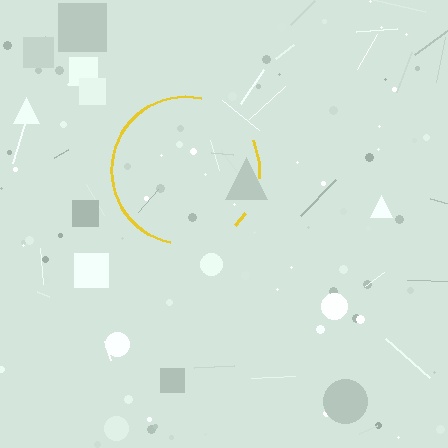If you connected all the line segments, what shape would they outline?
They would outline a circle.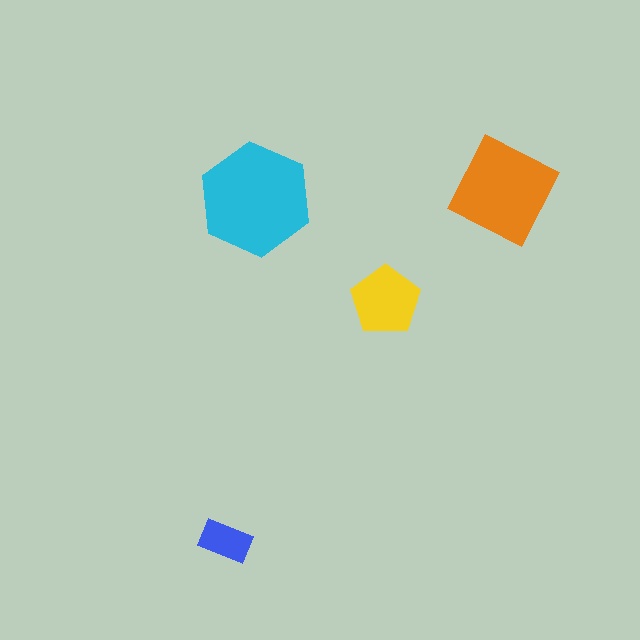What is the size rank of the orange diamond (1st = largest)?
2nd.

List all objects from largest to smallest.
The cyan hexagon, the orange diamond, the yellow pentagon, the blue rectangle.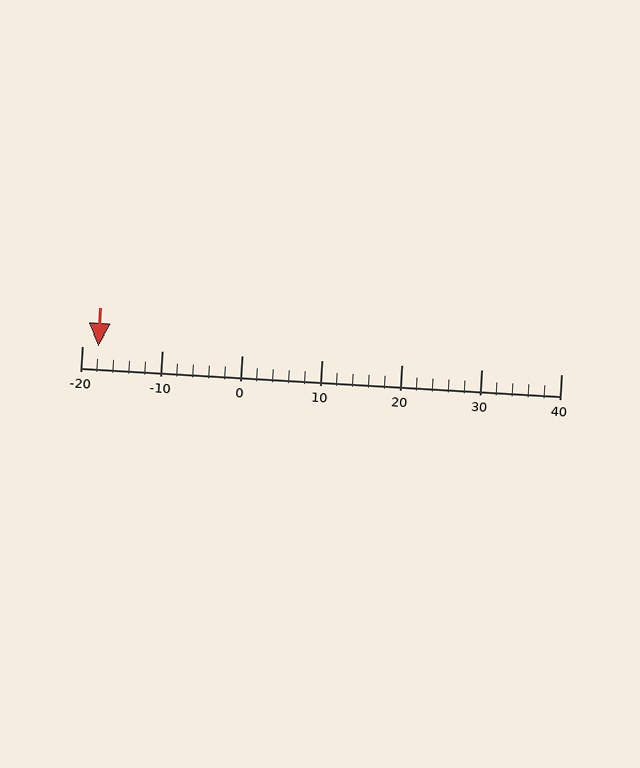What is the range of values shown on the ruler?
The ruler shows values from -20 to 40.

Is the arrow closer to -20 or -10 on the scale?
The arrow is closer to -20.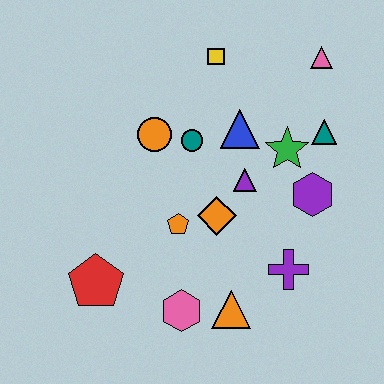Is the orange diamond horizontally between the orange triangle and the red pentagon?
Yes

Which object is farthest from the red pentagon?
The pink triangle is farthest from the red pentagon.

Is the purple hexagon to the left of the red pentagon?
No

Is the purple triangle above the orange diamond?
Yes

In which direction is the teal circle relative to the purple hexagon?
The teal circle is to the left of the purple hexagon.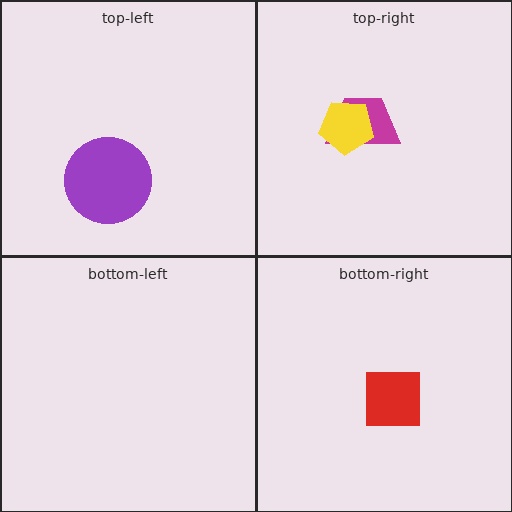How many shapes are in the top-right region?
2.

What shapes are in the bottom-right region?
The red square.